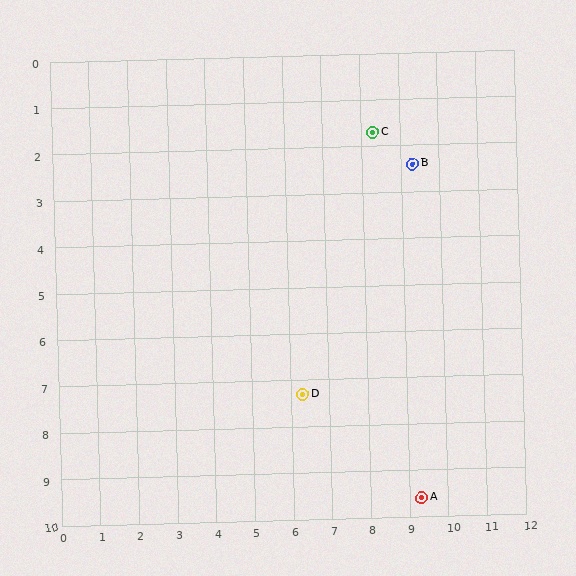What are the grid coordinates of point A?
Point A is at approximately (9.3, 9.6).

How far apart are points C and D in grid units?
Points C and D are about 5.9 grid units apart.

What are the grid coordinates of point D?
Point D is at approximately (6.3, 7.3).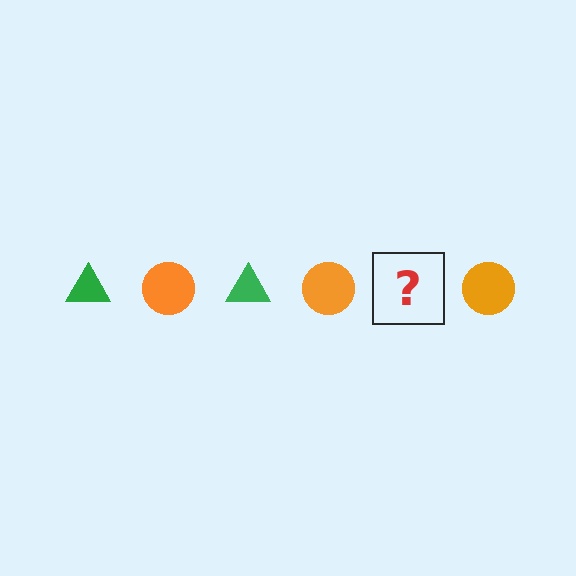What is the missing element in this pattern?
The missing element is a green triangle.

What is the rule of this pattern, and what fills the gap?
The rule is that the pattern alternates between green triangle and orange circle. The gap should be filled with a green triangle.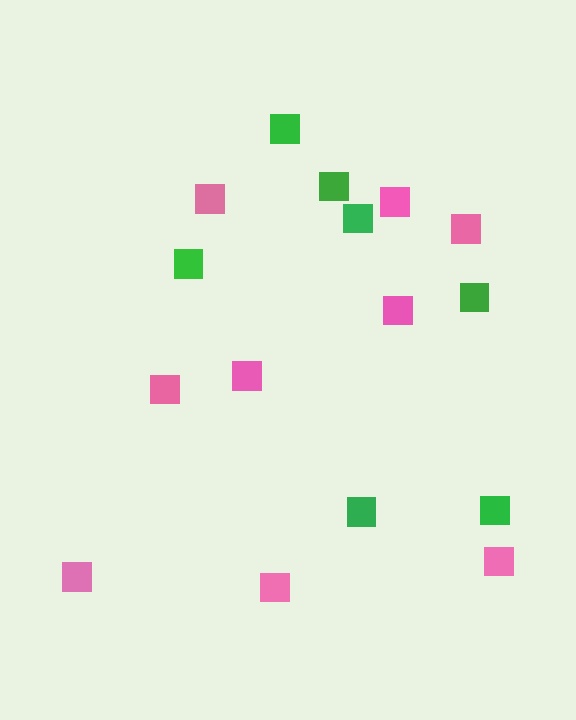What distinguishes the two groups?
There are 2 groups: one group of green squares (7) and one group of pink squares (9).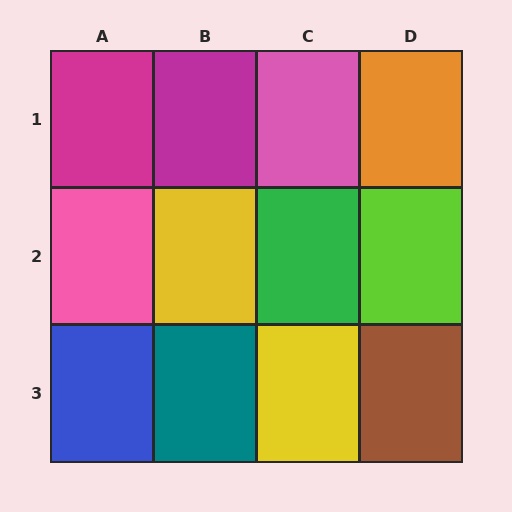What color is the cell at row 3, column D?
Brown.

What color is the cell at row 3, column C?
Yellow.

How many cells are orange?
1 cell is orange.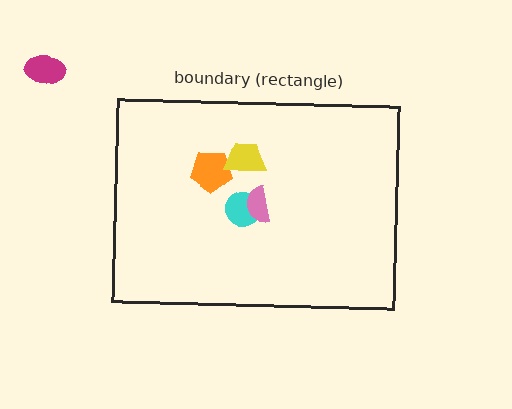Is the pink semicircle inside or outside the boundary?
Inside.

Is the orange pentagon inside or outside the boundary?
Inside.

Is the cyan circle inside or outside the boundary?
Inside.